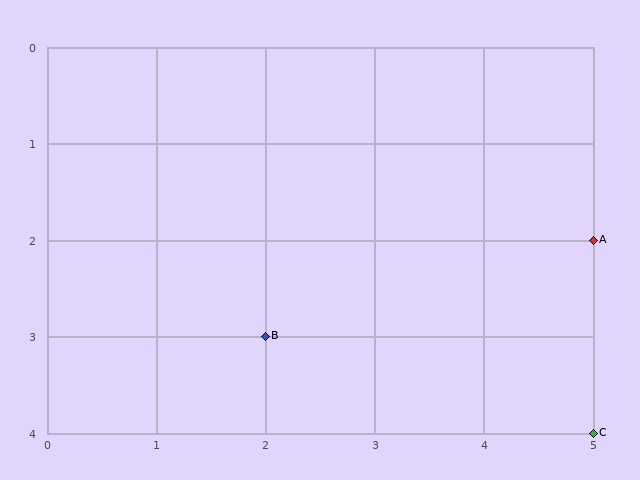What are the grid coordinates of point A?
Point A is at grid coordinates (5, 2).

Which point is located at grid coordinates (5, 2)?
Point A is at (5, 2).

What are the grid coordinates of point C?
Point C is at grid coordinates (5, 4).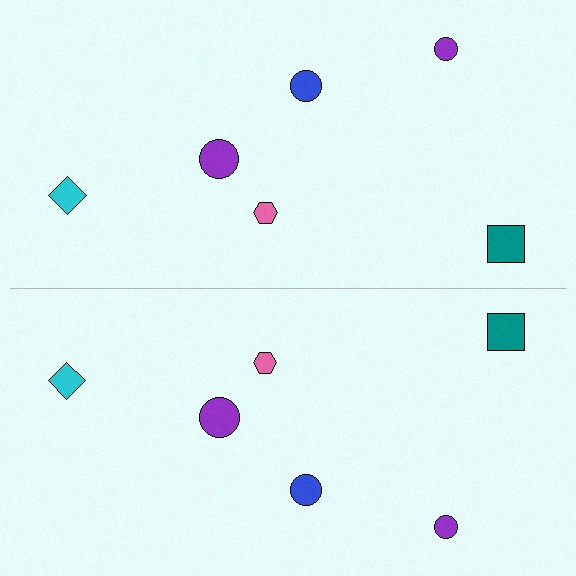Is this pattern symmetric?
Yes, this pattern has bilateral (reflection) symmetry.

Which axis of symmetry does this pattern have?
The pattern has a horizontal axis of symmetry running through the center of the image.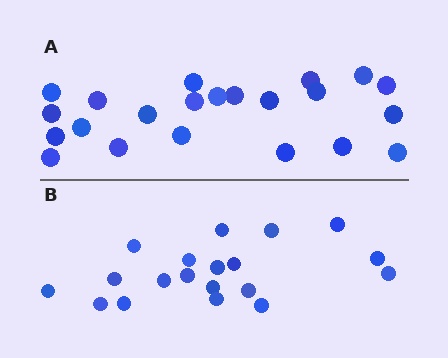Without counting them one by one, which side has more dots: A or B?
Region A (the top region) has more dots.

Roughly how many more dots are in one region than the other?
Region A has just a few more — roughly 2 or 3 more dots than region B.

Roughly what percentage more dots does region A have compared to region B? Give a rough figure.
About 15% more.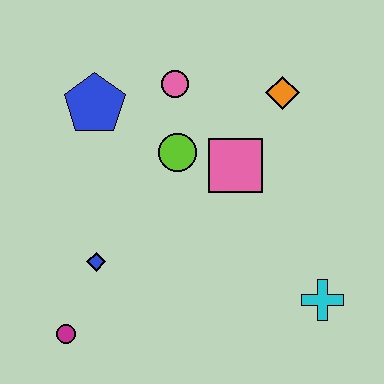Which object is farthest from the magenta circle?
The orange diamond is farthest from the magenta circle.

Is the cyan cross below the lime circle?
Yes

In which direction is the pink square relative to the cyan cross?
The pink square is above the cyan cross.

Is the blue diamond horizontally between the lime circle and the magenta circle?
Yes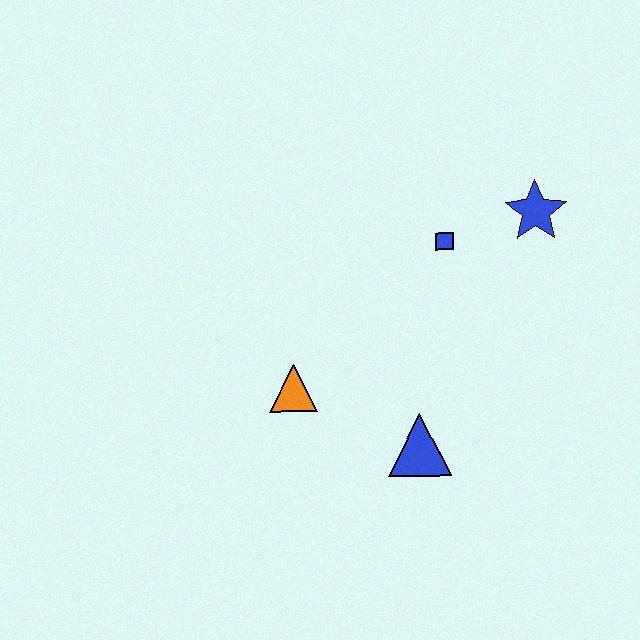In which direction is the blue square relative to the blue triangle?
The blue square is above the blue triangle.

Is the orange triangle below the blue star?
Yes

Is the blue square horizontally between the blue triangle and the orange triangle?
No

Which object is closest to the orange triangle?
The blue triangle is closest to the orange triangle.